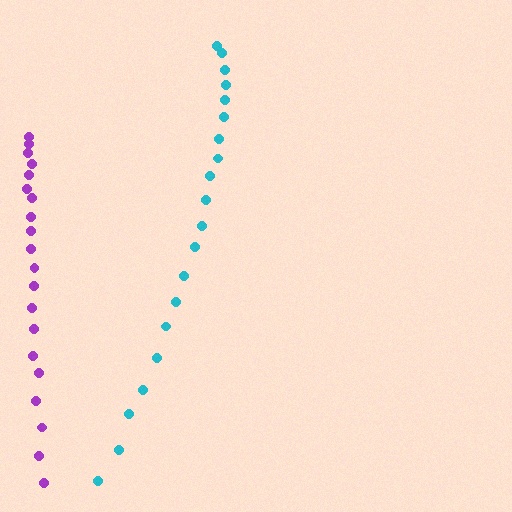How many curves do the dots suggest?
There are 2 distinct paths.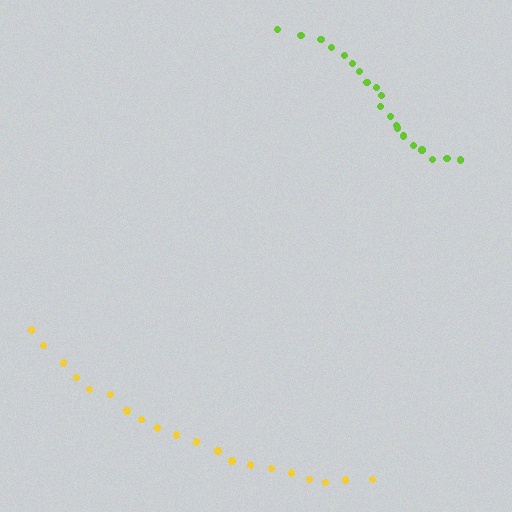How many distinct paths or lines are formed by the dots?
There are 2 distinct paths.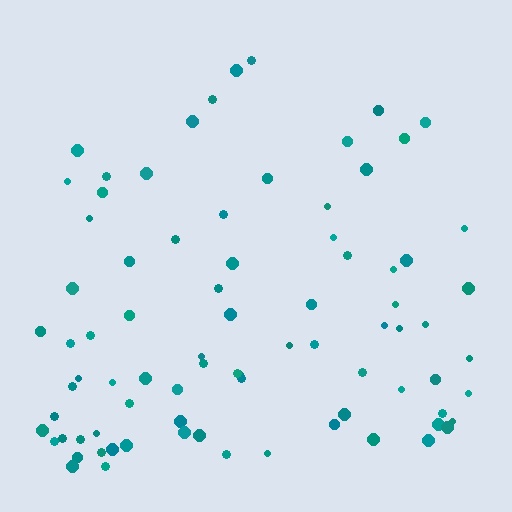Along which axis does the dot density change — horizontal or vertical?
Vertical.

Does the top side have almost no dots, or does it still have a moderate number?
Still a moderate number, just noticeably fewer than the bottom.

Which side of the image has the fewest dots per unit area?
The top.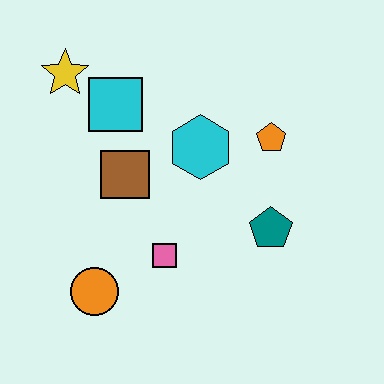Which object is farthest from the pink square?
The yellow star is farthest from the pink square.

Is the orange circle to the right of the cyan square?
No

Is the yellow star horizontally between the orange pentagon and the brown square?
No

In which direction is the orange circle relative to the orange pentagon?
The orange circle is to the left of the orange pentagon.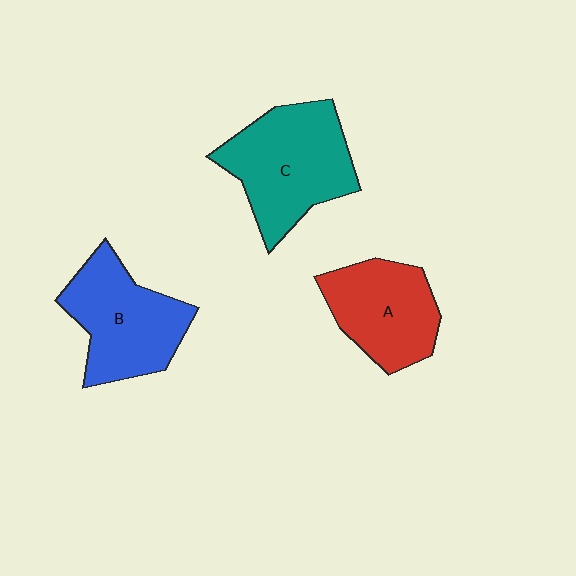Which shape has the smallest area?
Shape A (red).